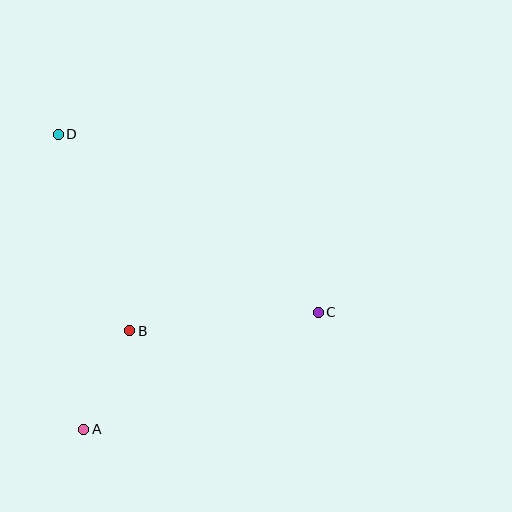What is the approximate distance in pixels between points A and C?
The distance between A and C is approximately 262 pixels.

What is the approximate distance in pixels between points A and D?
The distance between A and D is approximately 296 pixels.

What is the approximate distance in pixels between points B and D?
The distance between B and D is approximately 210 pixels.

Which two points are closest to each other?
Points A and B are closest to each other.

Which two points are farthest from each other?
Points C and D are farthest from each other.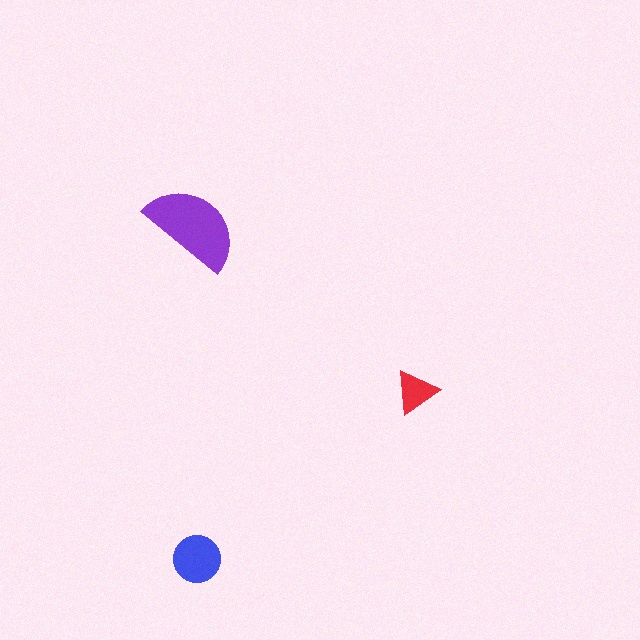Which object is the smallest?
The red triangle.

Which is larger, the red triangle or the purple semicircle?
The purple semicircle.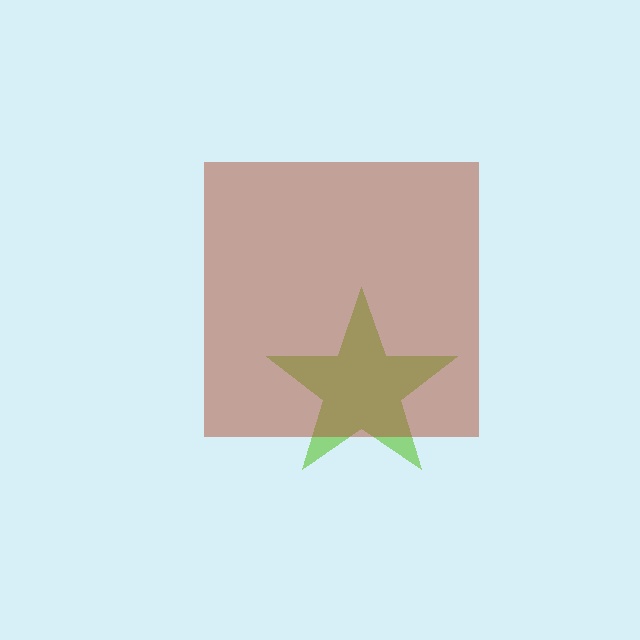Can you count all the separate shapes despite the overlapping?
Yes, there are 2 separate shapes.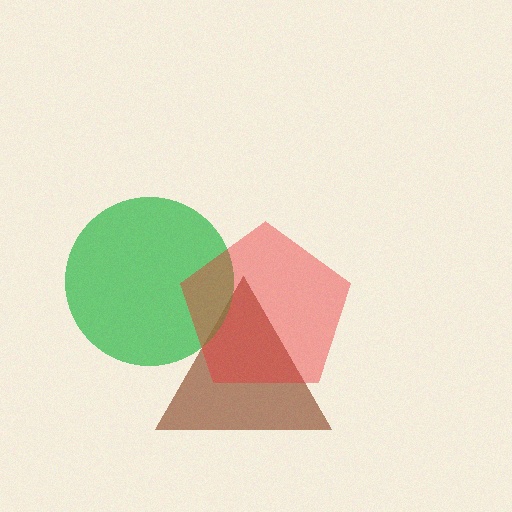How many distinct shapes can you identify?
There are 3 distinct shapes: a brown triangle, a green circle, a red pentagon.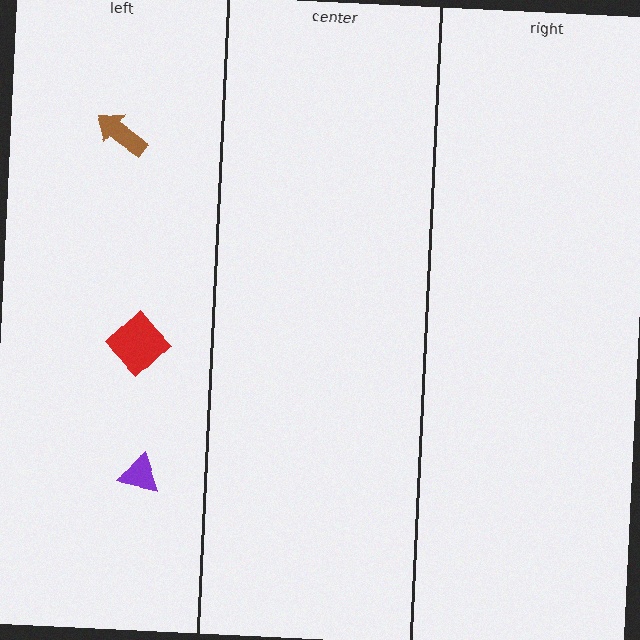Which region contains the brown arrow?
The left region.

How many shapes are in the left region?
3.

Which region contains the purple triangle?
The left region.